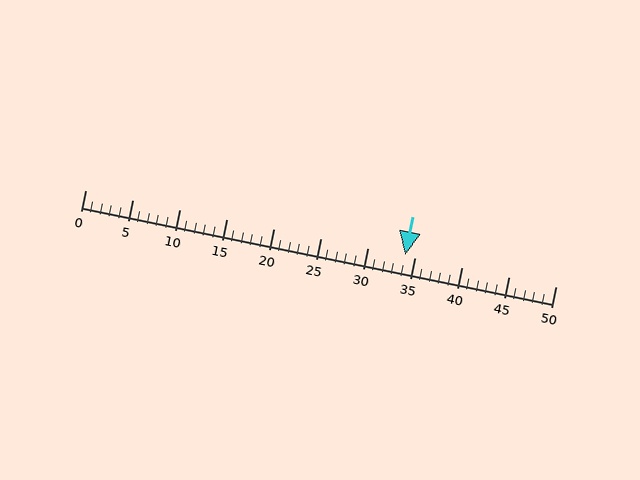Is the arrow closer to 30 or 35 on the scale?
The arrow is closer to 35.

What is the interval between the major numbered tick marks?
The major tick marks are spaced 5 units apart.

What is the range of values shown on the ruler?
The ruler shows values from 0 to 50.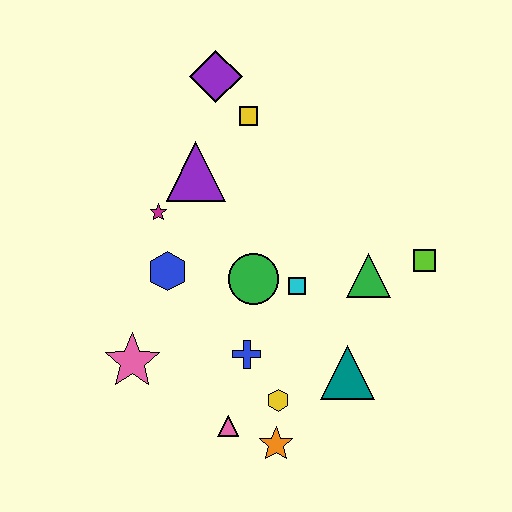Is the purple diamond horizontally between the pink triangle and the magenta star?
Yes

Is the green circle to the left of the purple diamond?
No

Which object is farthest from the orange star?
The purple diamond is farthest from the orange star.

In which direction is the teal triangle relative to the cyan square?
The teal triangle is below the cyan square.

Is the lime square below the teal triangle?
No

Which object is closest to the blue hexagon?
The magenta star is closest to the blue hexagon.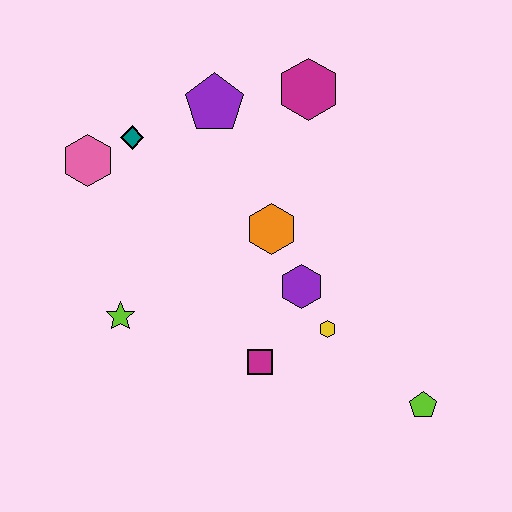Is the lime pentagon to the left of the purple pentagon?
No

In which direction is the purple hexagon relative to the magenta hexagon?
The purple hexagon is below the magenta hexagon.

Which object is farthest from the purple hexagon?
The pink hexagon is farthest from the purple hexagon.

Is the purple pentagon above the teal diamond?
Yes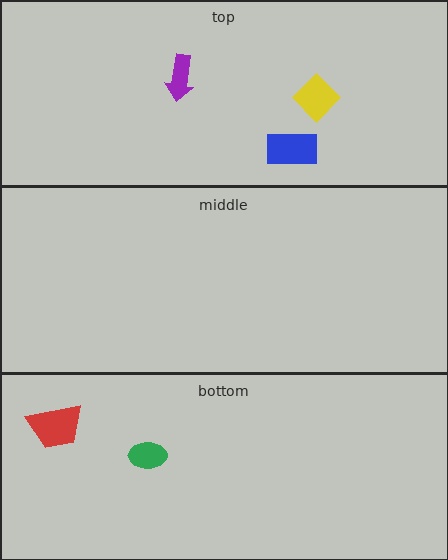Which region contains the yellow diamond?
The top region.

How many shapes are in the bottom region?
2.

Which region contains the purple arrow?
The top region.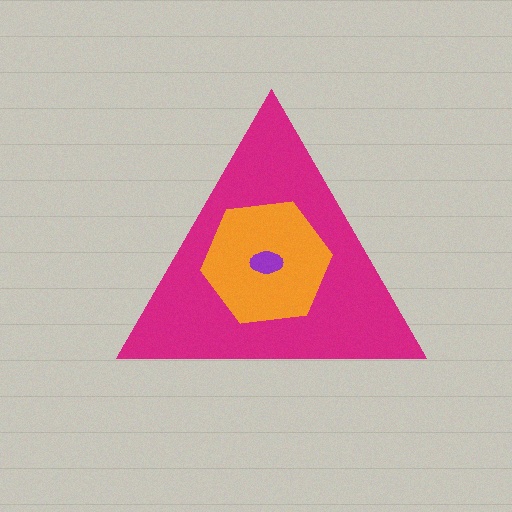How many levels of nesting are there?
3.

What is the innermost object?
The purple ellipse.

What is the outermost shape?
The magenta triangle.